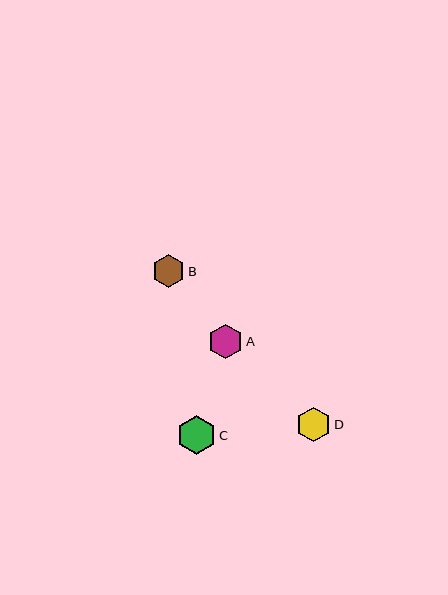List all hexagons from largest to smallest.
From largest to smallest: C, A, D, B.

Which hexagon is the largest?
Hexagon C is the largest with a size of approximately 39 pixels.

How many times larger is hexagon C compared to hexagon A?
Hexagon C is approximately 1.1 times the size of hexagon A.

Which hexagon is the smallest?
Hexagon B is the smallest with a size of approximately 33 pixels.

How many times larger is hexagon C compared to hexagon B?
Hexagon C is approximately 1.2 times the size of hexagon B.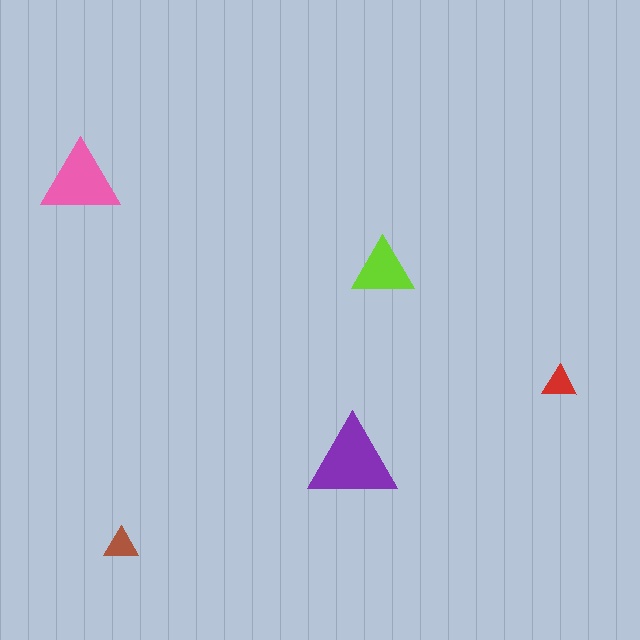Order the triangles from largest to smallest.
the purple one, the pink one, the lime one, the red one, the brown one.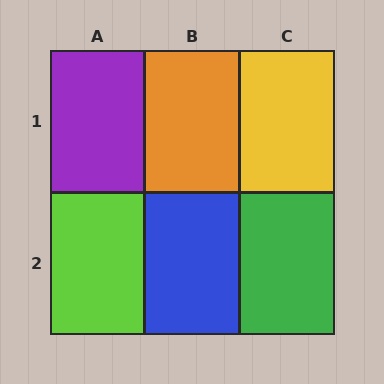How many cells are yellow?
1 cell is yellow.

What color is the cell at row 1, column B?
Orange.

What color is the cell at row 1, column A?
Purple.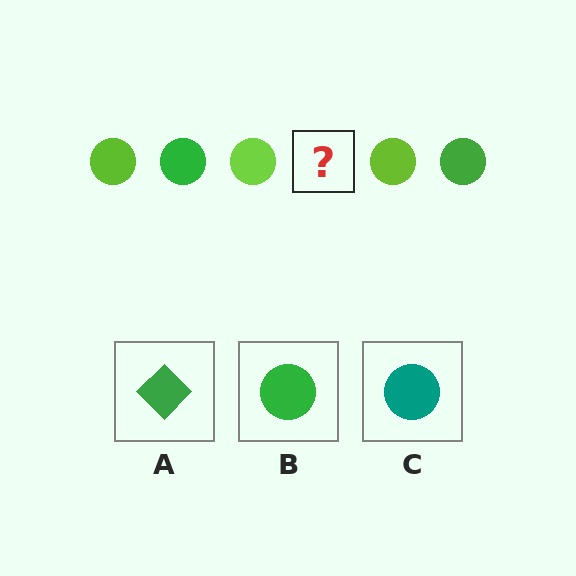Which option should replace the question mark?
Option B.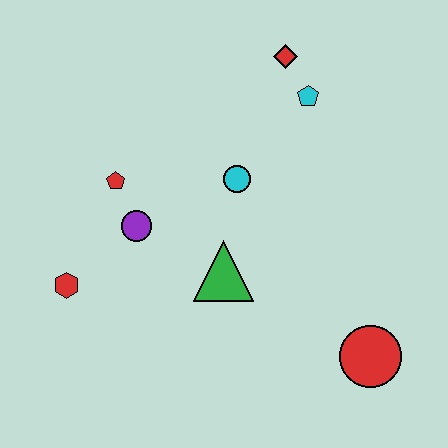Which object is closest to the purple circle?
The red pentagon is closest to the purple circle.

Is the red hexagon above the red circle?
Yes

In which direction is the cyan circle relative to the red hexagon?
The cyan circle is to the right of the red hexagon.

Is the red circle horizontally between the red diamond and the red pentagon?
No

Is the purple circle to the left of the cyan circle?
Yes